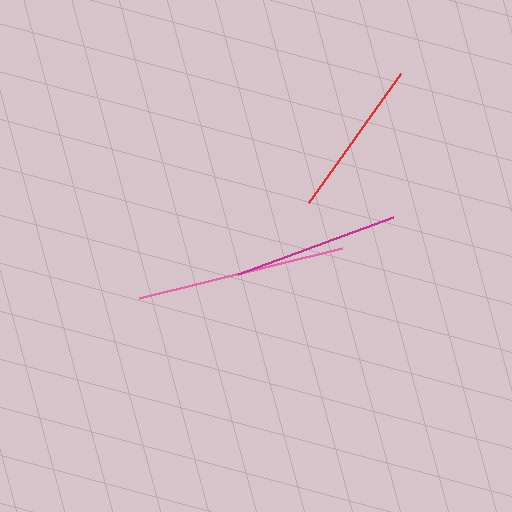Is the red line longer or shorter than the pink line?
The pink line is longer than the red line.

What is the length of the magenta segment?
The magenta segment is approximately 166 pixels long.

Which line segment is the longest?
The pink line is the longest at approximately 209 pixels.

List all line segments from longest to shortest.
From longest to shortest: pink, magenta, red.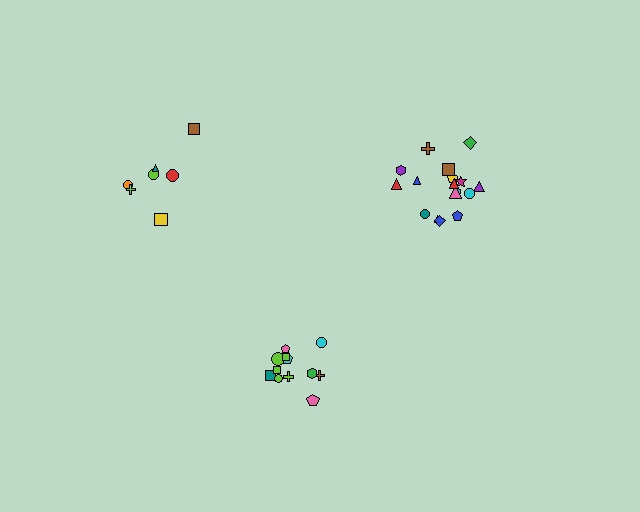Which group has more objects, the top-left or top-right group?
The top-right group.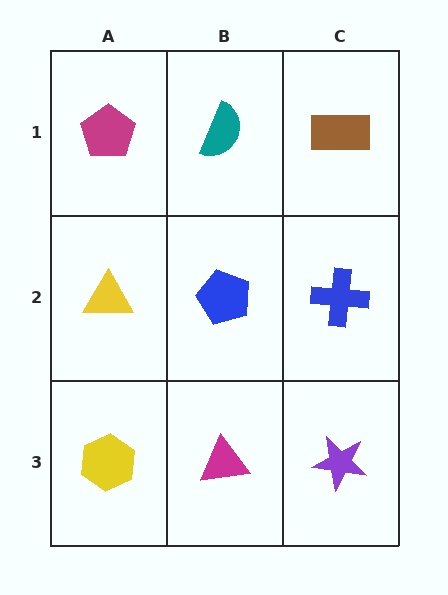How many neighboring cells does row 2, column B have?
4.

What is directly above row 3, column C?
A blue cross.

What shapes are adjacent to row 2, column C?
A brown rectangle (row 1, column C), a purple star (row 3, column C), a blue pentagon (row 2, column B).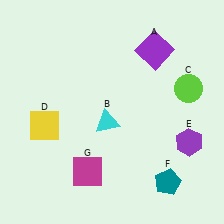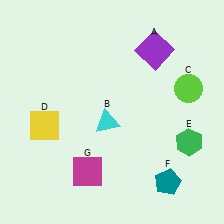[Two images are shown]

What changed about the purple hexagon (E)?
In Image 1, E is purple. In Image 2, it changed to green.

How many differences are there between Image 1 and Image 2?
There is 1 difference between the two images.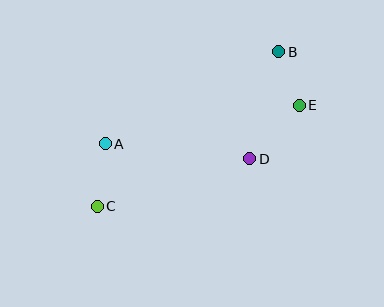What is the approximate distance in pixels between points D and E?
The distance between D and E is approximately 73 pixels.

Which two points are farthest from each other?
Points B and C are farthest from each other.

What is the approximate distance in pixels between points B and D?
The distance between B and D is approximately 111 pixels.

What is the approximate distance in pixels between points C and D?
The distance between C and D is approximately 160 pixels.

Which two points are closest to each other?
Points B and E are closest to each other.